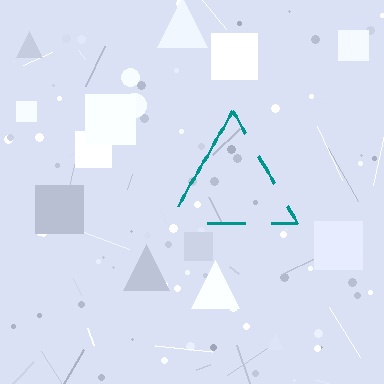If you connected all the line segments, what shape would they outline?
They would outline a triangle.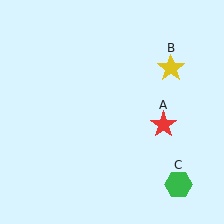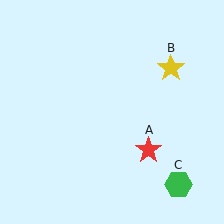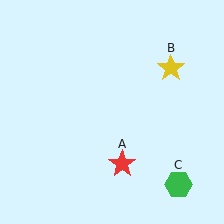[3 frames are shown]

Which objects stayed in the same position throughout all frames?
Yellow star (object B) and green hexagon (object C) remained stationary.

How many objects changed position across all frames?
1 object changed position: red star (object A).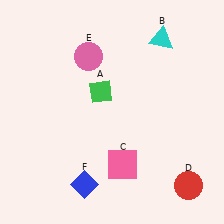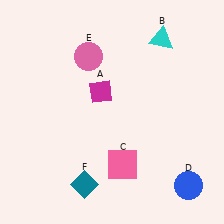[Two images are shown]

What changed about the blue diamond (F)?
In Image 1, F is blue. In Image 2, it changed to teal.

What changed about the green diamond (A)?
In Image 1, A is green. In Image 2, it changed to magenta.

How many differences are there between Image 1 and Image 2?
There are 3 differences between the two images.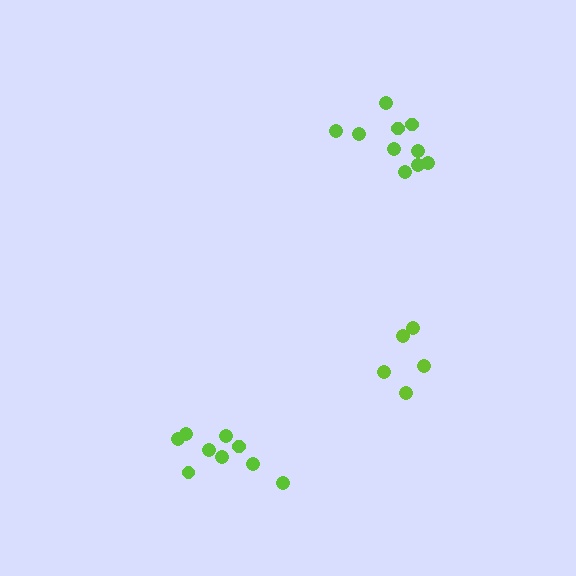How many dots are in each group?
Group 1: 5 dots, Group 2: 10 dots, Group 3: 9 dots (24 total).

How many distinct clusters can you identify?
There are 3 distinct clusters.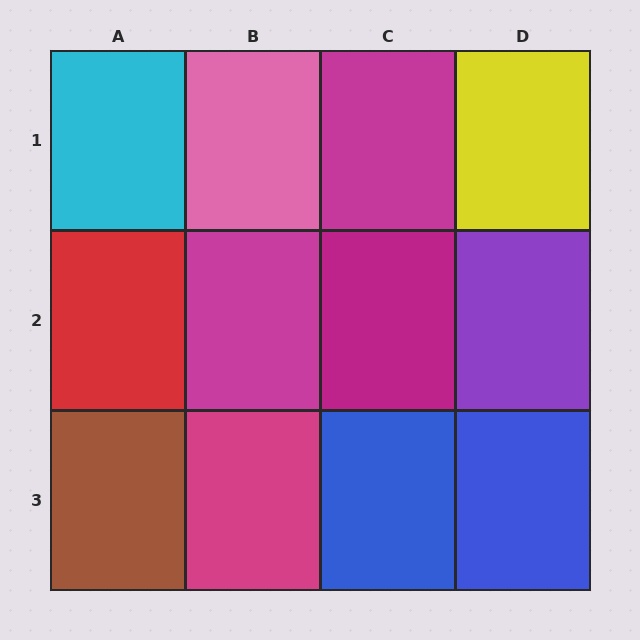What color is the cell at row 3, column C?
Blue.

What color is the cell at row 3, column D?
Blue.